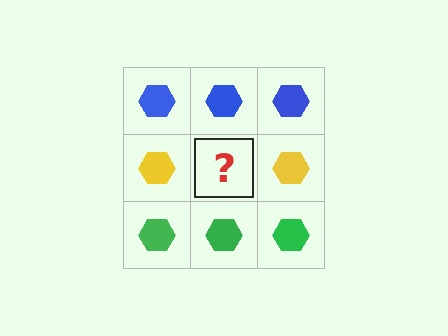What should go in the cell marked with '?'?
The missing cell should contain a yellow hexagon.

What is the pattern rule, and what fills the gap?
The rule is that each row has a consistent color. The gap should be filled with a yellow hexagon.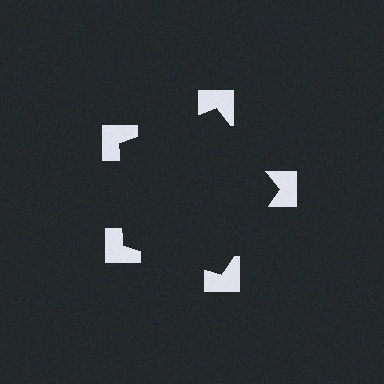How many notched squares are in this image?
There are 5 — one at each vertex of the illusory pentagon.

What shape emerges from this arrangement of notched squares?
An illusory pentagon — its edges are inferred from the aligned wedge cuts in the notched squares, not physically drawn.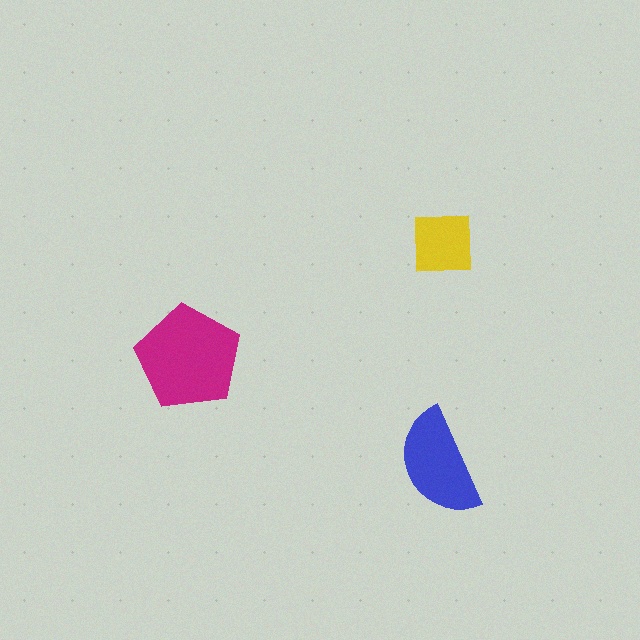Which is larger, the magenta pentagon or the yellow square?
The magenta pentagon.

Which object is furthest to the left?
The magenta pentagon is leftmost.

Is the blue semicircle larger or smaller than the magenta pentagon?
Smaller.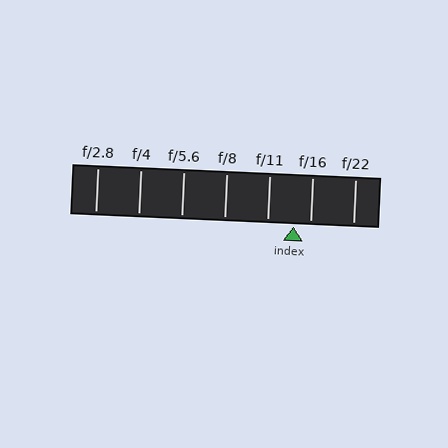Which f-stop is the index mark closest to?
The index mark is closest to f/16.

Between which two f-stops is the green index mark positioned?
The index mark is between f/11 and f/16.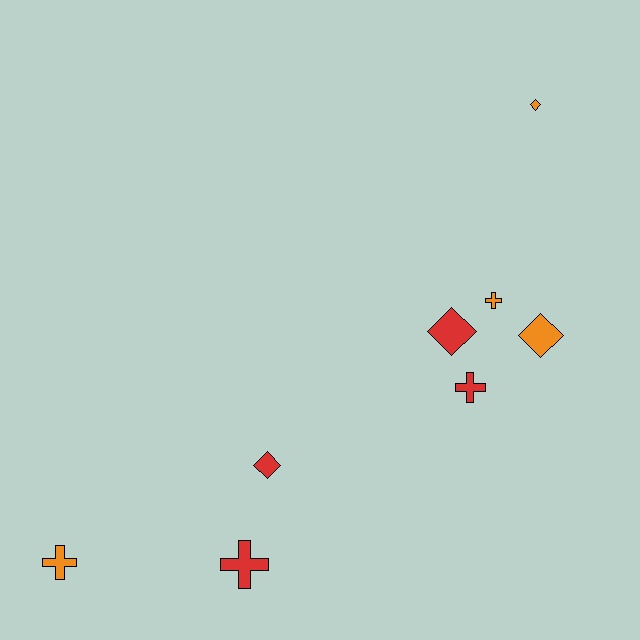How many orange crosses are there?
There are 2 orange crosses.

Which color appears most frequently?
Orange, with 4 objects.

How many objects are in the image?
There are 8 objects.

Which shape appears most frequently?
Cross, with 4 objects.